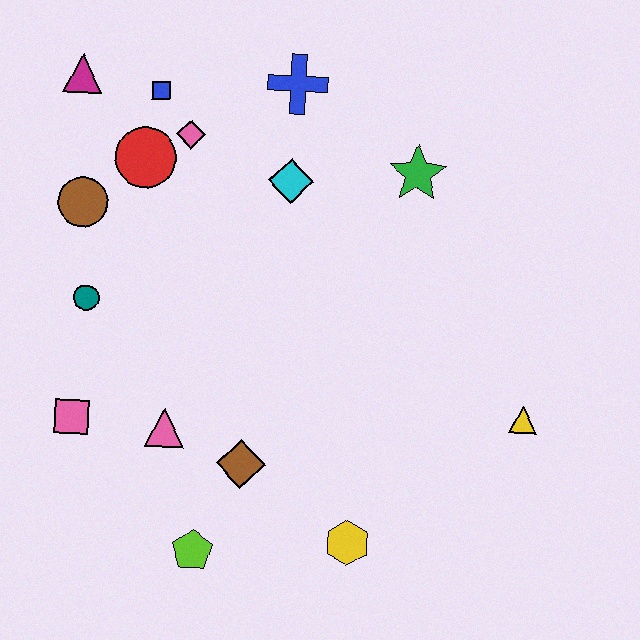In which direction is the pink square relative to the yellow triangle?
The pink square is to the left of the yellow triangle.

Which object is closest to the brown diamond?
The pink triangle is closest to the brown diamond.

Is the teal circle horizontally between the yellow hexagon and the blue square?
No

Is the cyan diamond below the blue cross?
Yes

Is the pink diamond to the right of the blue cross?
No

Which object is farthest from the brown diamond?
The magenta triangle is farthest from the brown diamond.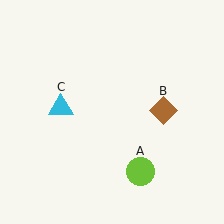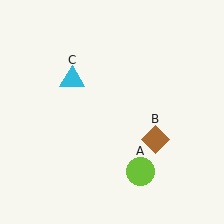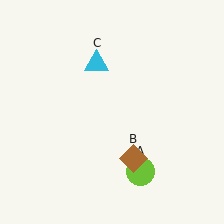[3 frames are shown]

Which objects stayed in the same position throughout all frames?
Lime circle (object A) remained stationary.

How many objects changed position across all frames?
2 objects changed position: brown diamond (object B), cyan triangle (object C).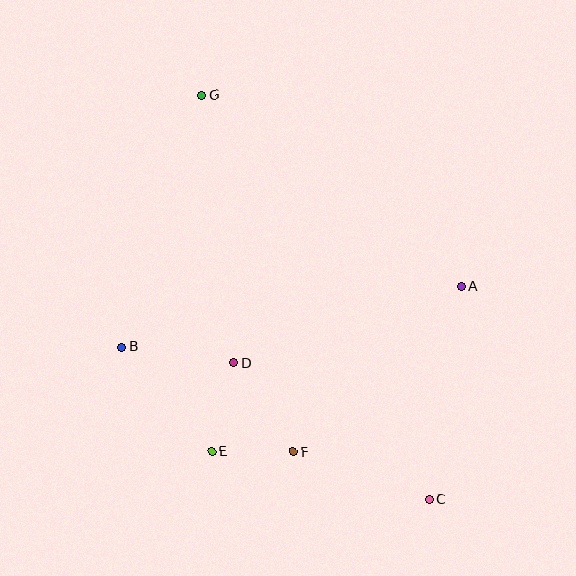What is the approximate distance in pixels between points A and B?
The distance between A and B is approximately 345 pixels.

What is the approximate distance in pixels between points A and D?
The distance between A and D is approximately 240 pixels.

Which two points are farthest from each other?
Points C and G are farthest from each other.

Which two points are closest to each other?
Points E and F are closest to each other.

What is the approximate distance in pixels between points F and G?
The distance between F and G is approximately 368 pixels.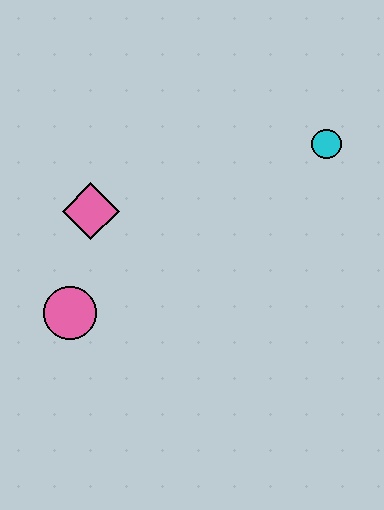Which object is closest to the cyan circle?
The pink diamond is closest to the cyan circle.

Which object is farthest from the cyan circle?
The pink circle is farthest from the cyan circle.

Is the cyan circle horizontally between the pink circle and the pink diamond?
No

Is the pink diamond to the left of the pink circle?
No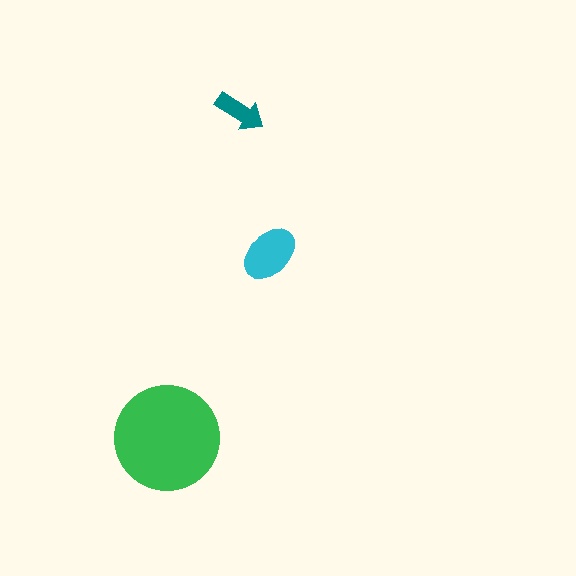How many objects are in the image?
There are 3 objects in the image.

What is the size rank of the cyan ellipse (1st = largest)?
2nd.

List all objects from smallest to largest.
The teal arrow, the cyan ellipse, the green circle.